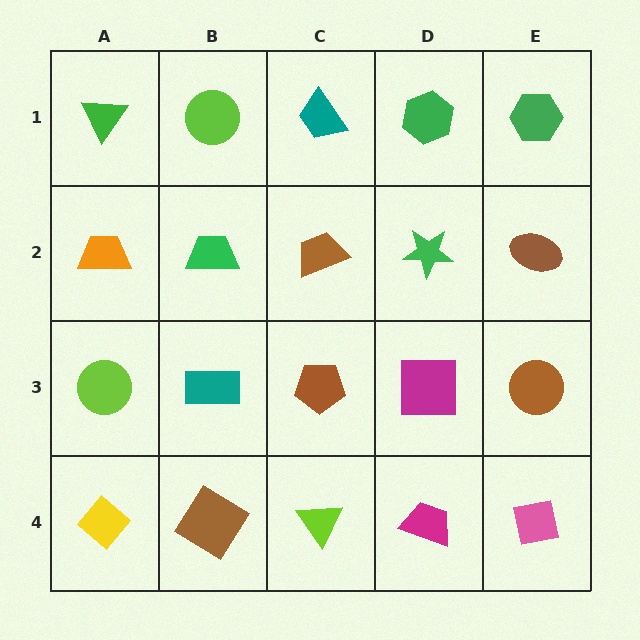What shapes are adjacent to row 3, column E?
A brown ellipse (row 2, column E), a pink square (row 4, column E), a magenta square (row 3, column D).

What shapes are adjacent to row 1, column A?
An orange trapezoid (row 2, column A), a lime circle (row 1, column B).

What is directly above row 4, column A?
A lime circle.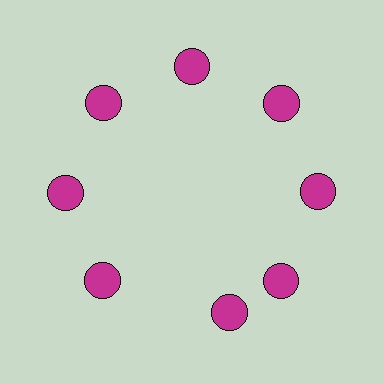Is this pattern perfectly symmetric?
No. The 8 magenta circles are arranged in a ring, but one element near the 6 o'clock position is rotated out of alignment along the ring, breaking the 8-fold rotational symmetry.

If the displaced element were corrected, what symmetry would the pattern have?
It would have 8-fold rotational symmetry — the pattern would map onto itself every 45 degrees.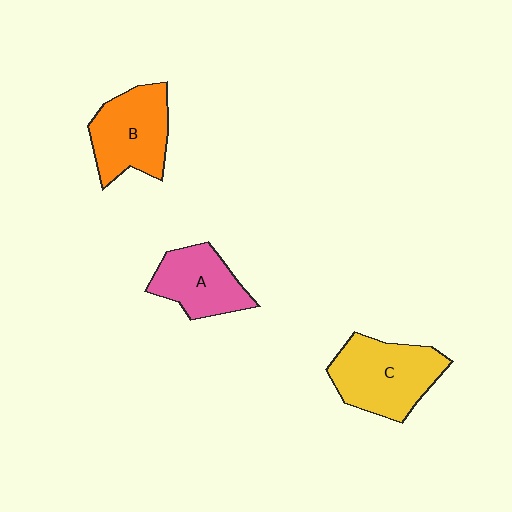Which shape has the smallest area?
Shape A (pink).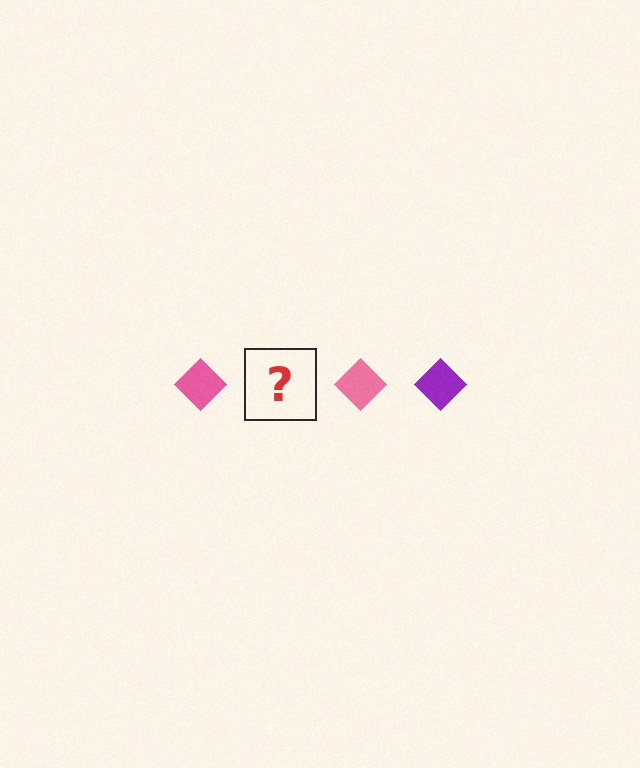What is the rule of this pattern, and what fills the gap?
The rule is that the pattern cycles through pink, purple diamonds. The gap should be filled with a purple diamond.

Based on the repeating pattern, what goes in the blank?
The blank should be a purple diamond.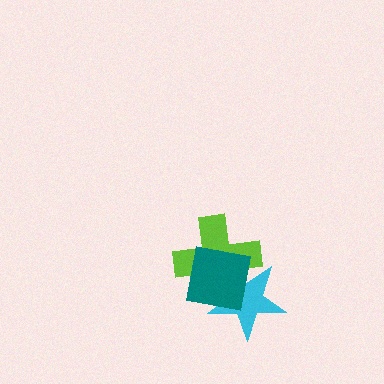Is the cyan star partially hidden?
Yes, it is partially covered by another shape.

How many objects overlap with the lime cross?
2 objects overlap with the lime cross.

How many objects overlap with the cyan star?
2 objects overlap with the cyan star.